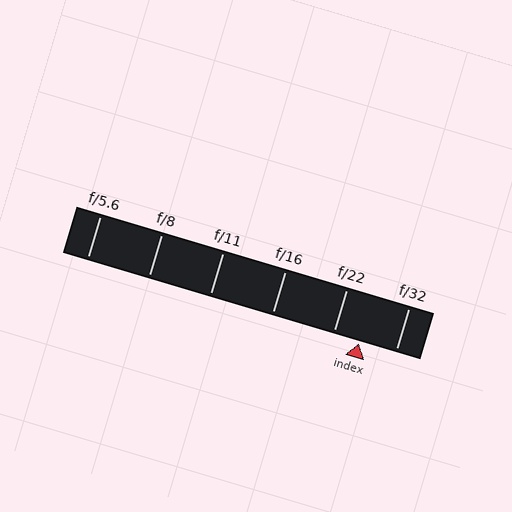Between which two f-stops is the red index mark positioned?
The index mark is between f/22 and f/32.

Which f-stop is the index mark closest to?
The index mark is closest to f/22.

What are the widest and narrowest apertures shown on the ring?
The widest aperture shown is f/5.6 and the narrowest is f/32.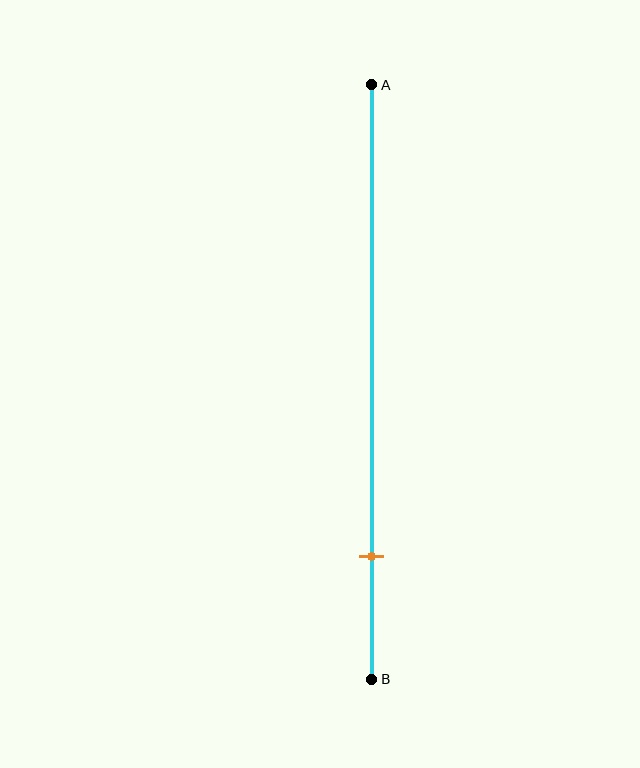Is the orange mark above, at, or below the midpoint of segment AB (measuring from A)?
The orange mark is below the midpoint of segment AB.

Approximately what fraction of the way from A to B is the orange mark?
The orange mark is approximately 80% of the way from A to B.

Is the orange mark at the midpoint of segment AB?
No, the mark is at about 80% from A, not at the 50% midpoint.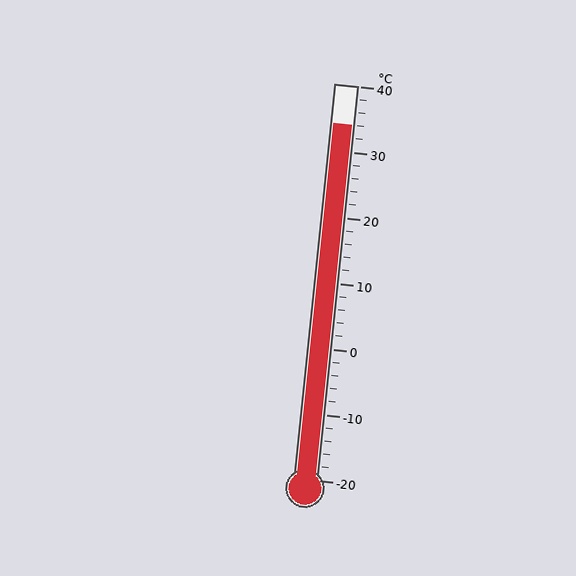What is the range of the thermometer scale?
The thermometer scale ranges from -20°C to 40°C.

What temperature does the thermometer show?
The thermometer shows approximately 34°C.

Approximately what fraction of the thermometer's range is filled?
The thermometer is filled to approximately 90% of its range.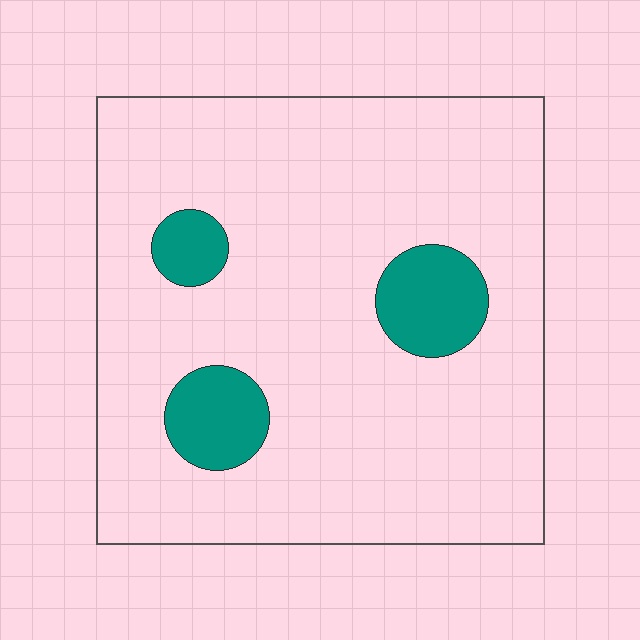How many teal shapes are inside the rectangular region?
3.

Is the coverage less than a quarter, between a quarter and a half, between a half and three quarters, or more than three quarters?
Less than a quarter.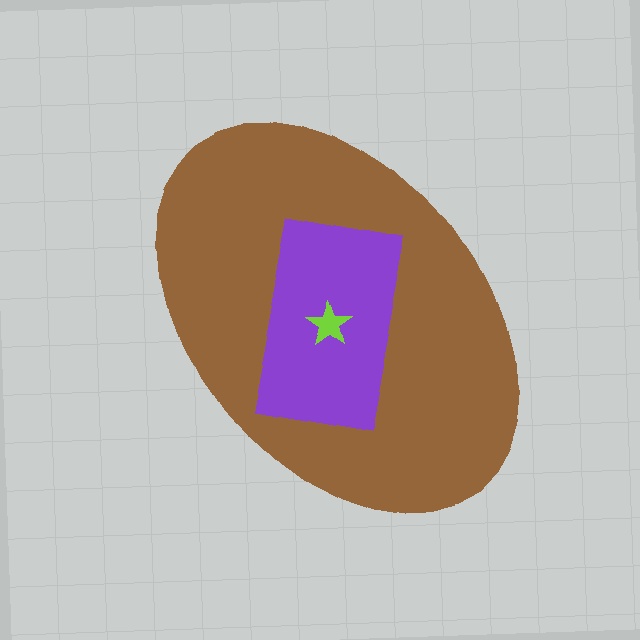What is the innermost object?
The lime star.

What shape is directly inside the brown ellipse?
The purple rectangle.